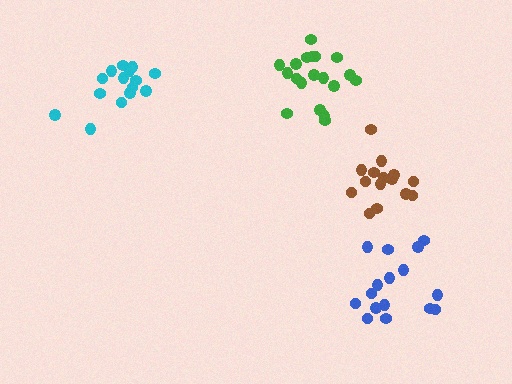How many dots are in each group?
Group 1: 16 dots, Group 2: 15 dots, Group 3: 19 dots, Group 4: 15 dots (65 total).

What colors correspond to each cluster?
The clusters are colored: blue, brown, green, cyan.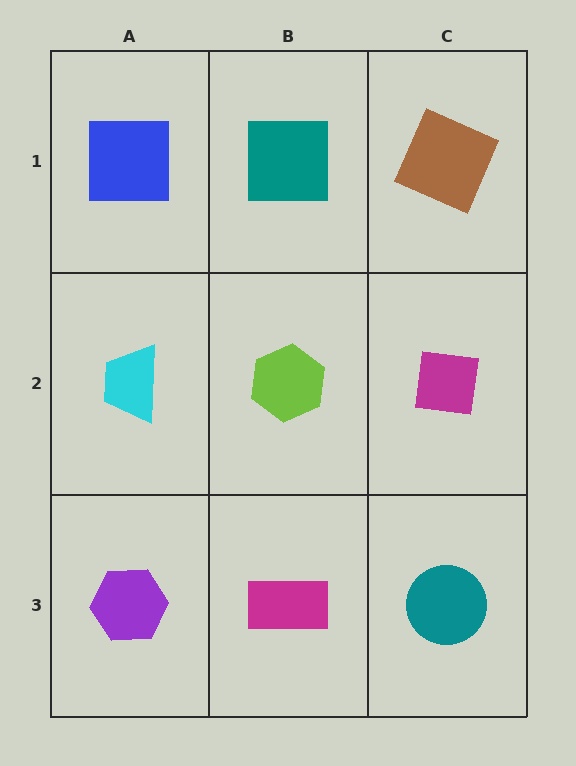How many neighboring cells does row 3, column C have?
2.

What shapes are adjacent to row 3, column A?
A cyan trapezoid (row 2, column A), a magenta rectangle (row 3, column B).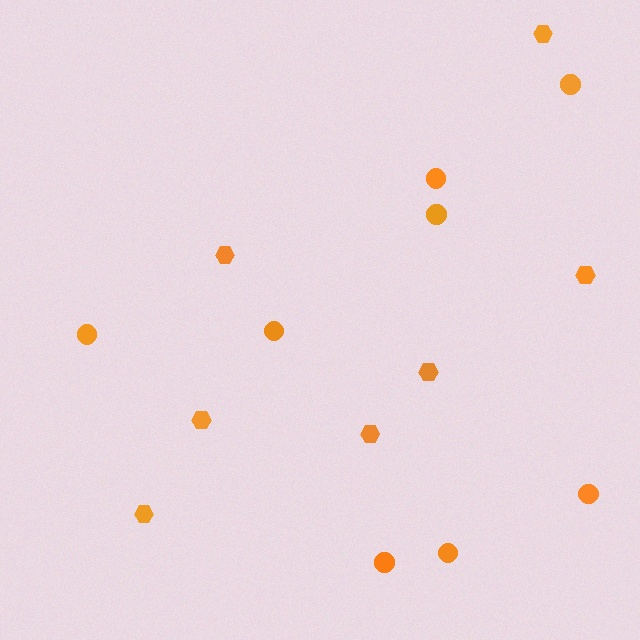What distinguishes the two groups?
There are 2 groups: one group of hexagons (7) and one group of circles (8).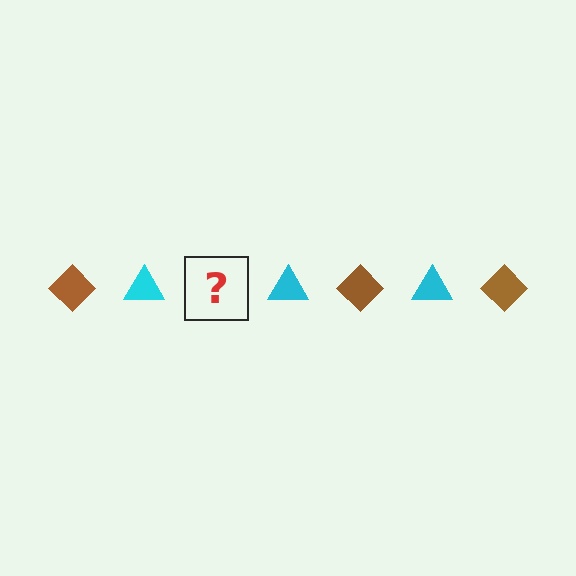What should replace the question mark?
The question mark should be replaced with a brown diamond.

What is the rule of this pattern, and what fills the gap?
The rule is that the pattern alternates between brown diamond and cyan triangle. The gap should be filled with a brown diamond.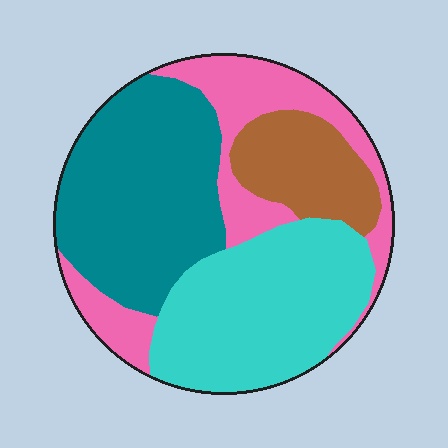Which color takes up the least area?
Brown, at roughly 15%.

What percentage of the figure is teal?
Teal covers about 35% of the figure.